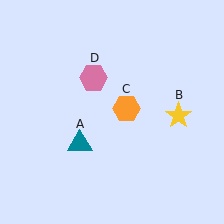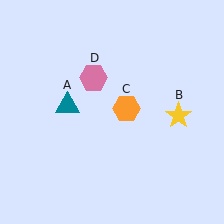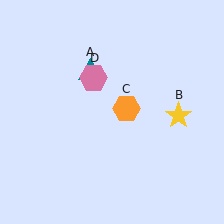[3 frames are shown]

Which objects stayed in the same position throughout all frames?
Yellow star (object B) and orange hexagon (object C) and pink hexagon (object D) remained stationary.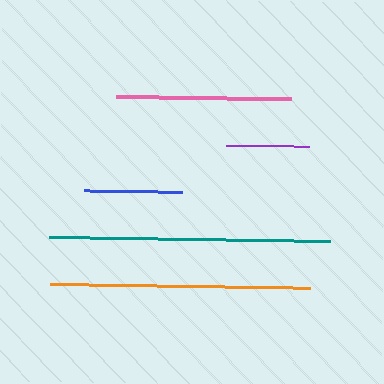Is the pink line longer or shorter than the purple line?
The pink line is longer than the purple line.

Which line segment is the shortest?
The purple line is the shortest at approximately 83 pixels.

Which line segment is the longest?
The teal line is the longest at approximately 282 pixels.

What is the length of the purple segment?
The purple segment is approximately 83 pixels long.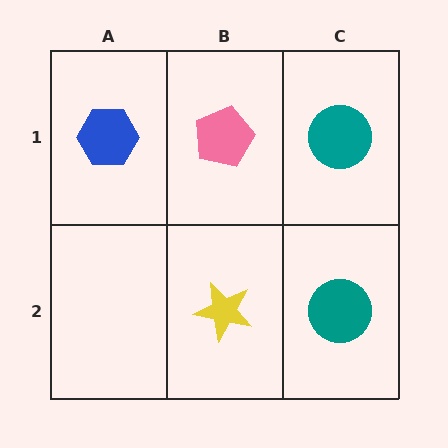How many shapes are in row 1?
3 shapes.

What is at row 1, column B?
A pink pentagon.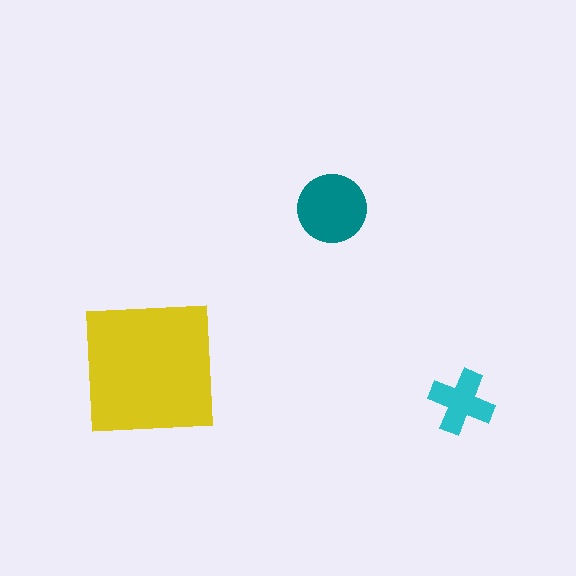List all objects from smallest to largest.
The cyan cross, the teal circle, the yellow square.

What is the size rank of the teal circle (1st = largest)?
2nd.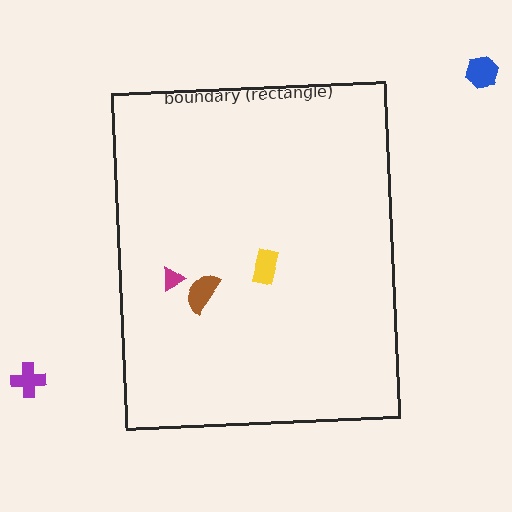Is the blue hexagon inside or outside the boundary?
Outside.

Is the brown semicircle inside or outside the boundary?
Inside.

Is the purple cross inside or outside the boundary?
Outside.